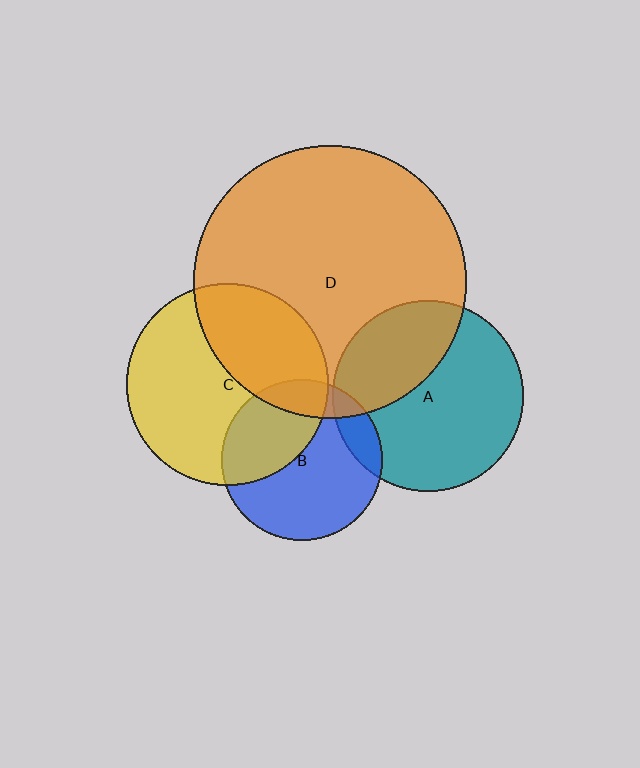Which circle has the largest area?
Circle D (orange).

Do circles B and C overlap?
Yes.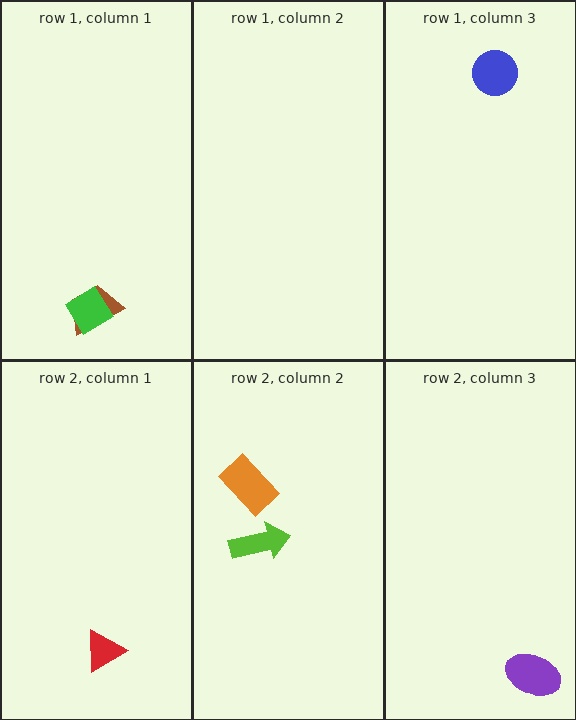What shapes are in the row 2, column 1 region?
The red triangle.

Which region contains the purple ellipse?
The row 2, column 3 region.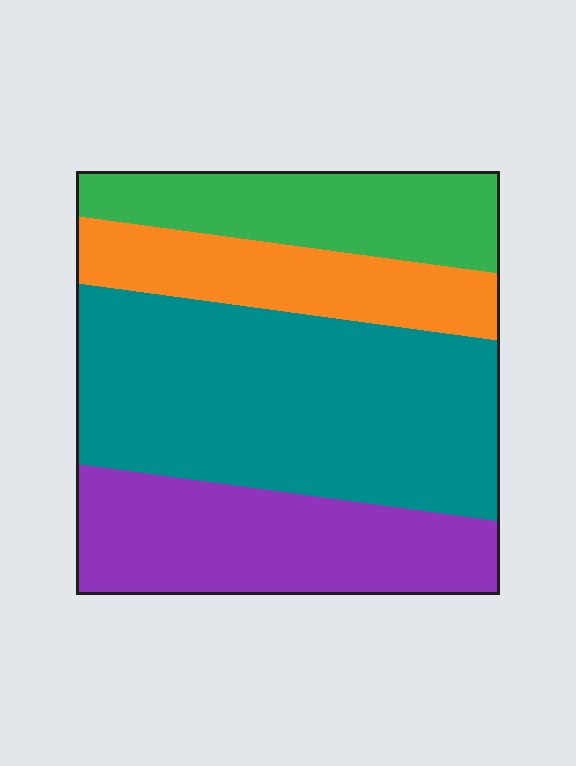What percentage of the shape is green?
Green takes up less than a quarter of the shape.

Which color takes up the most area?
Teal, at roughly 45%.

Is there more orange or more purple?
Purple.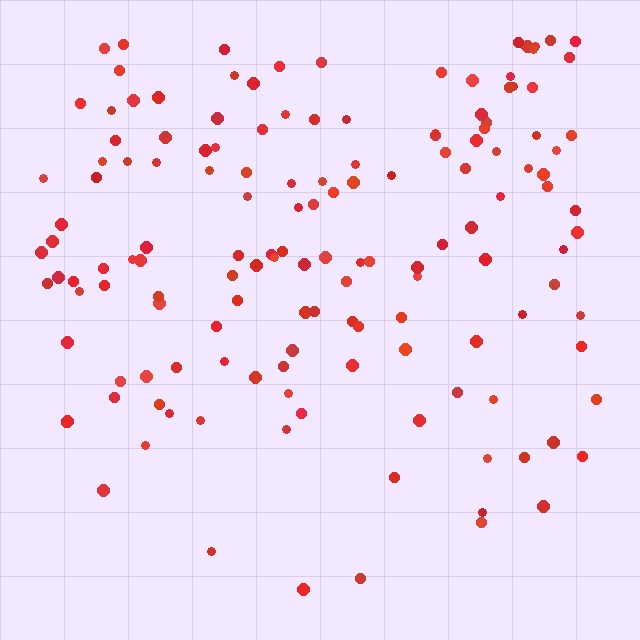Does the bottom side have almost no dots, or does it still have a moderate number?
Still a moderate number, just noticeably fewer than the top.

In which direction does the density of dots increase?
From bottom to top, with the top side densest.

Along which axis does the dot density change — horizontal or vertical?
Vertical.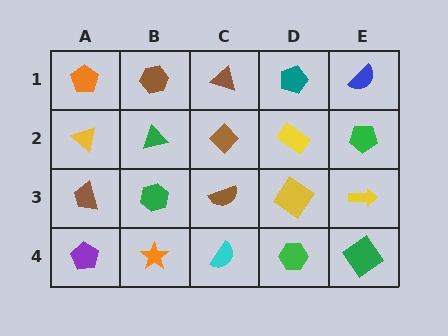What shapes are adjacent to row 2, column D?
A teal pentagon (row 1, column D), a yellow diamond (row 3, column D), a brown diamond (row 2, column C), a green pentagon (row 2, column E).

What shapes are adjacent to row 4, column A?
A brown trapezoid (row 3, column A), an orange star (row 4, column B).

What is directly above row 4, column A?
A brown trapezoid.